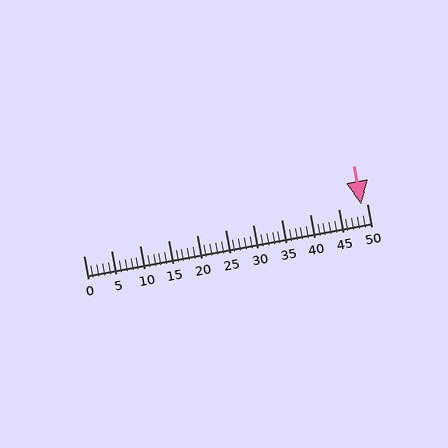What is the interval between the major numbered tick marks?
The major tick marks are spaced 5 units apart.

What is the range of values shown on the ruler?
The ruler shows values from 0 to 50.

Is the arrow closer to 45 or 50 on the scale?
The arrow is closer to 50.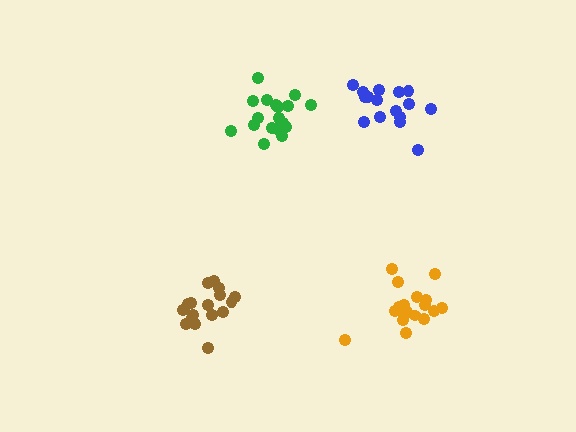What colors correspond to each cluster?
The clusters are colored: orange, green, blue, brown.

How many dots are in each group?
Group 1: 18 dots, Group 2: 18 dots, Group 3: 17 dots, Group 4: 17 dots (70 total).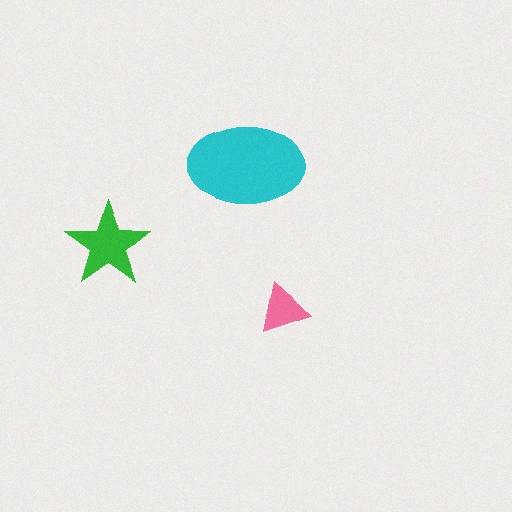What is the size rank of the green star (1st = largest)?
2nd.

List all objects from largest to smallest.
The cyan ellipse, the green star, the pink triangle.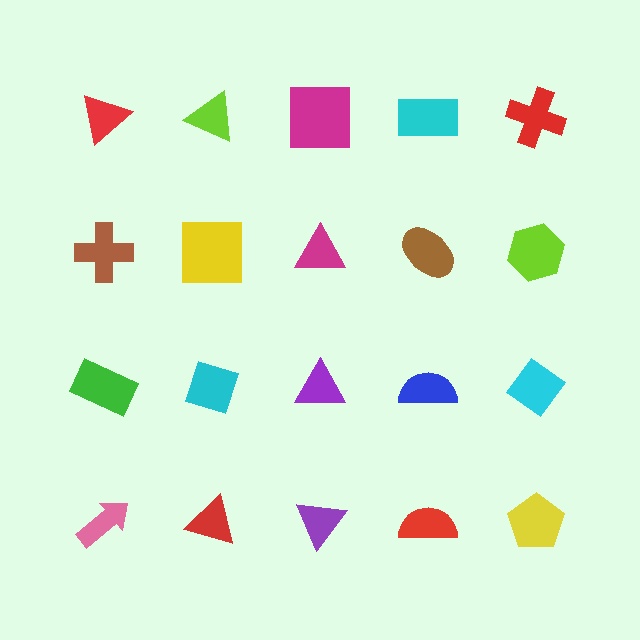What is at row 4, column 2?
A red triangle.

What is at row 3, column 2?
A cyan diamond.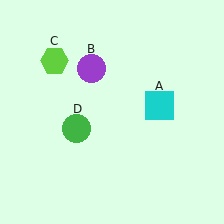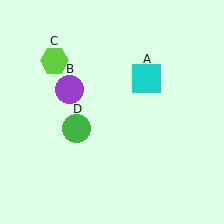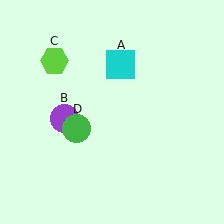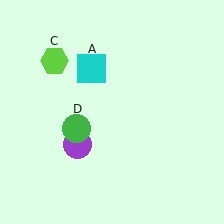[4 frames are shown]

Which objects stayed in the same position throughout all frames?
Lime hexagon (object C) and green circle (object D) remained stationary.